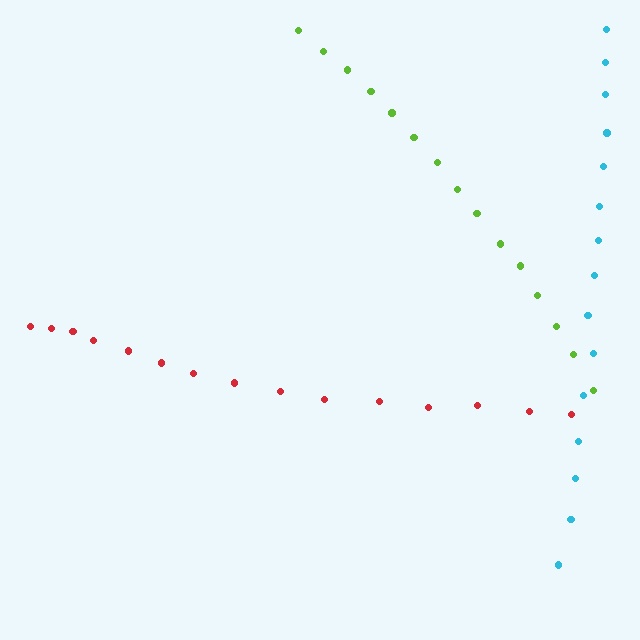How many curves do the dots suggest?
There are 3 distinct paths.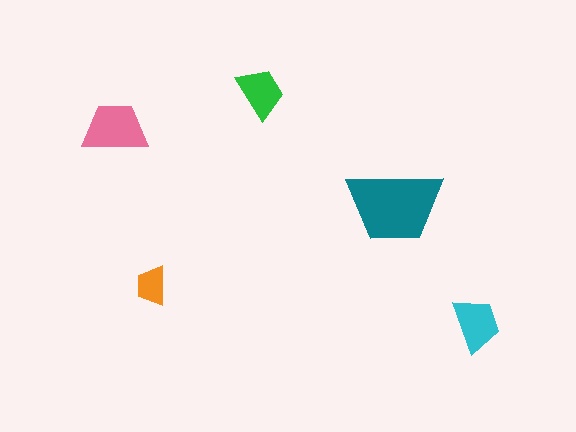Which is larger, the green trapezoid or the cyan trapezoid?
The cyan one.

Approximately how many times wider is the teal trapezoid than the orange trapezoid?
About 2.5 times wider.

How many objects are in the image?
There are 5 objects in the image.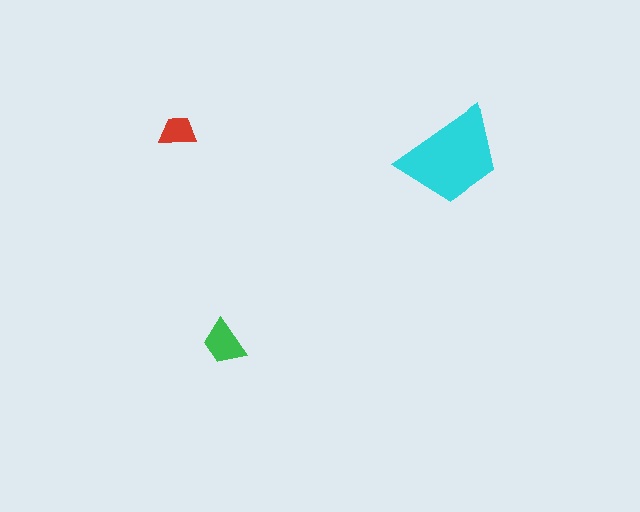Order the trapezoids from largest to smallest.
the cyan one, the green one, the red one.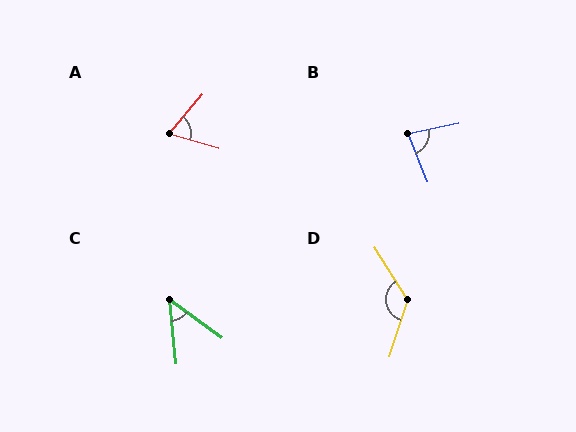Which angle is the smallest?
C, at approximately 49 degrees.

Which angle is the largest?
D, at approximately 130 degrees.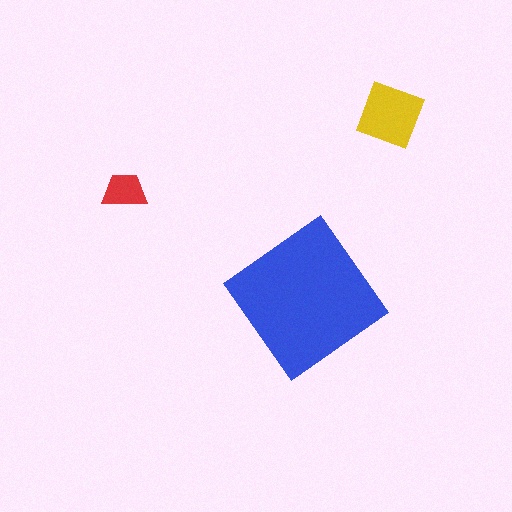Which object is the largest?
The blue diamond.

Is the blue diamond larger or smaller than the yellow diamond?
Larger.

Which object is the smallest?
The red trapezoid.